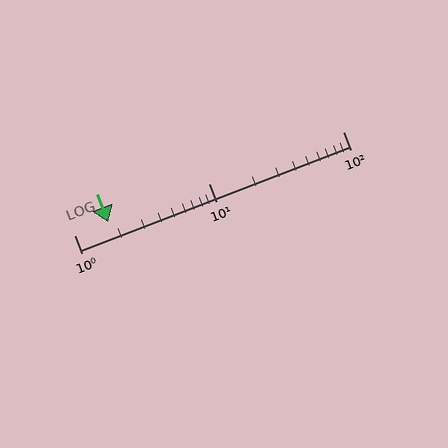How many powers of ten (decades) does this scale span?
The scale spans 2 decades, from 1 to 100.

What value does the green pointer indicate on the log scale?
The pointer indicates approximately 1.8.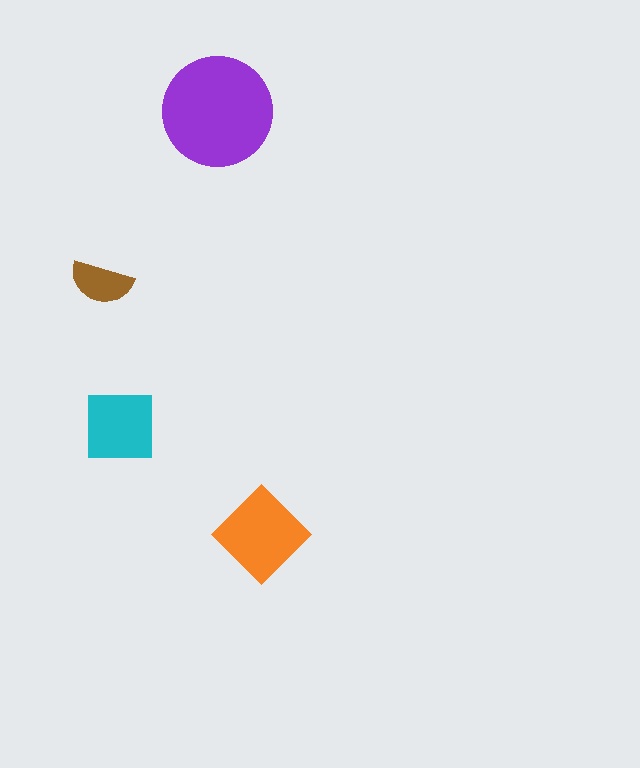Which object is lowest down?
The orange diamond is bottommost.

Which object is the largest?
The purple circle.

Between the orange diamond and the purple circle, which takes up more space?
The purple circle.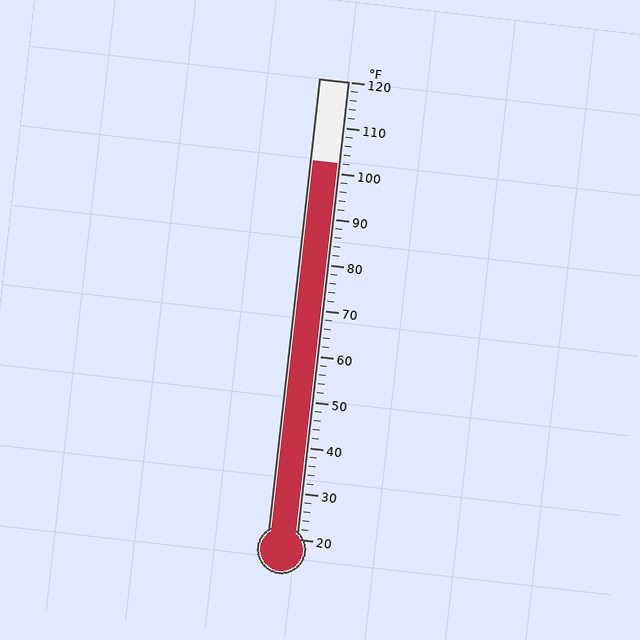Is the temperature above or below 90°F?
The temperature is above 90°F.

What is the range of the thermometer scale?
The thermometer scale ranges from 20°F to 120°F.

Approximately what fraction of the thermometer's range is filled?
The thermometer is filled to approximately 80% of its range.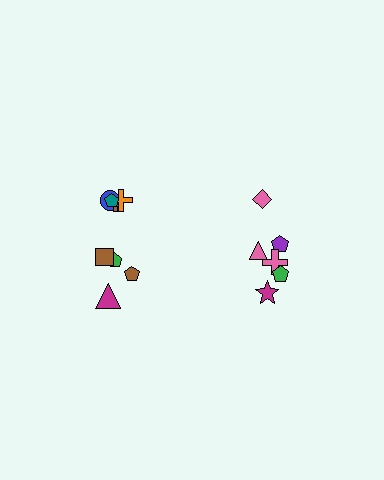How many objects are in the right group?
There are 6 objects.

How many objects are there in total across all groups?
There are 14 objects.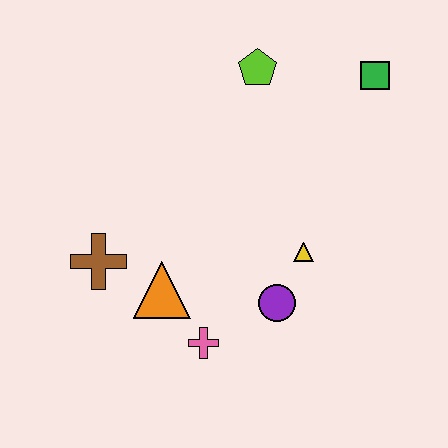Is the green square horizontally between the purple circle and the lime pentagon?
No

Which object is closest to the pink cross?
The orange triangle is closest to the pink cross.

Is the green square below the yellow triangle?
No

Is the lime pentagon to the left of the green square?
Yes